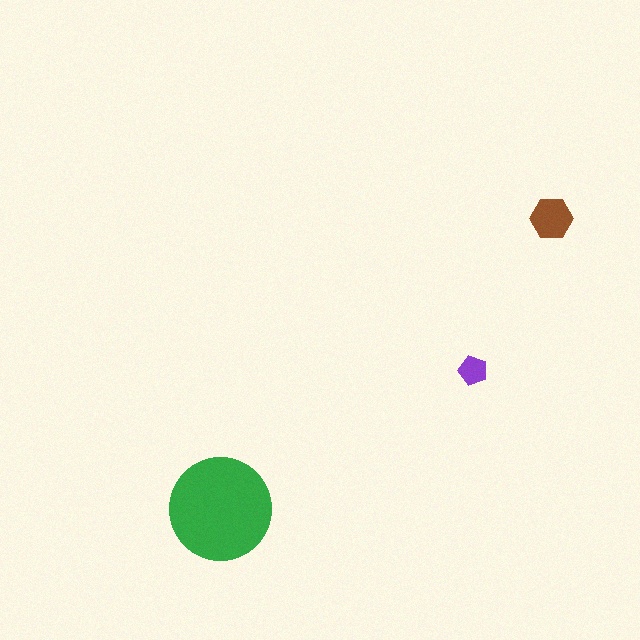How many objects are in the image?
There are 3 objects in the image.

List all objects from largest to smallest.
The green circle, the brown hexagon, the purple pentagon.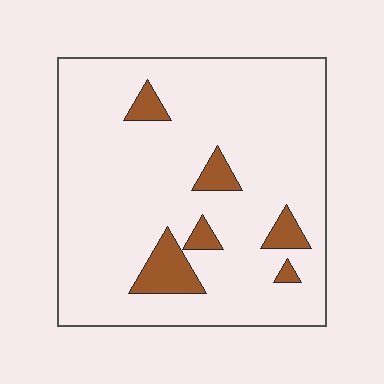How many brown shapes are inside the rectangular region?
6.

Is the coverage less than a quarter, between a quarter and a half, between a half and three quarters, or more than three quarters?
Less than a quarter.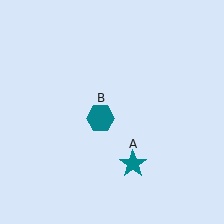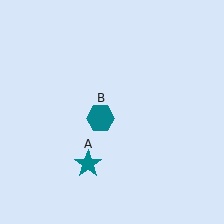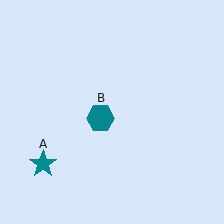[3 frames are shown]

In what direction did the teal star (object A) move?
The teal star (object A) moved left.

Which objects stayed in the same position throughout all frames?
Teal hexagon (object B) remained stationary.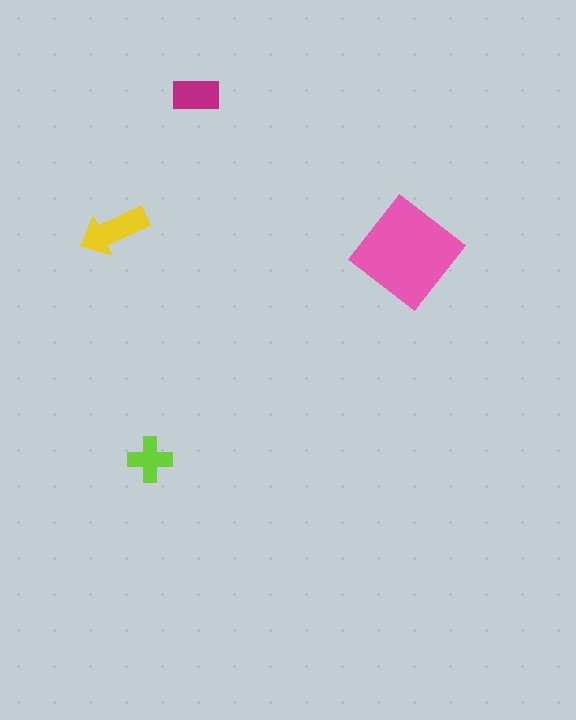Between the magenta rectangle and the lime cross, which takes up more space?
The magenta rectangle.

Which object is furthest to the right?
The pink diamond is rightmost.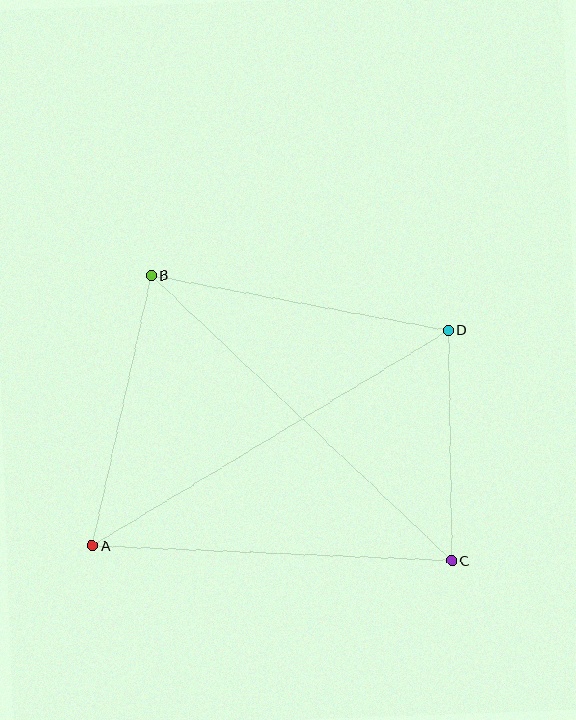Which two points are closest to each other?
Points C and D are closest to each other.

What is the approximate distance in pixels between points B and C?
The distance between B and C is approximately 415 pixels.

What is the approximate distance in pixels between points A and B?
The distance between A and B is approximately 277 pixels.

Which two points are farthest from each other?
Points A and D are farthest from each other.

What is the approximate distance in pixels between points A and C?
The distance between A and C is approximately 360 pixels.